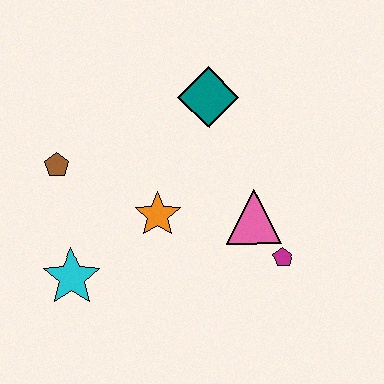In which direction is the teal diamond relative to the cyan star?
The teal diamond is above the cyan star.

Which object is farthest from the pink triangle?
The brown pentagon is farthest from the pink triangle.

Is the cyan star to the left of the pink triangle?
Yes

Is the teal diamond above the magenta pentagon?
Yes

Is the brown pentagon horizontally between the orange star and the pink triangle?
No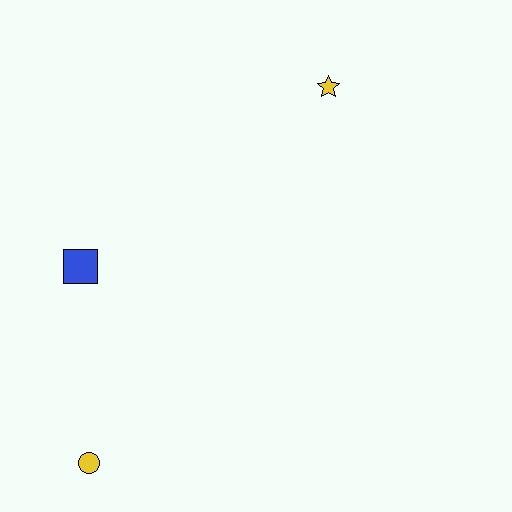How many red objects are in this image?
There are no red objects.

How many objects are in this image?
There are 3 objects.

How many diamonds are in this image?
There are no diamonds.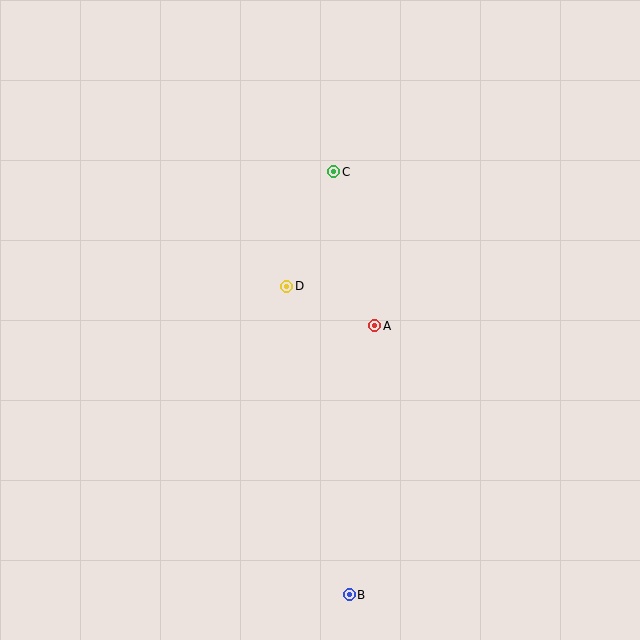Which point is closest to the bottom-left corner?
Point B is closest to the bottom-left corner.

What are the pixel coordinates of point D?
Point D is at (287, 286).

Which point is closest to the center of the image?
Point D at (287, 286) is closest to the center.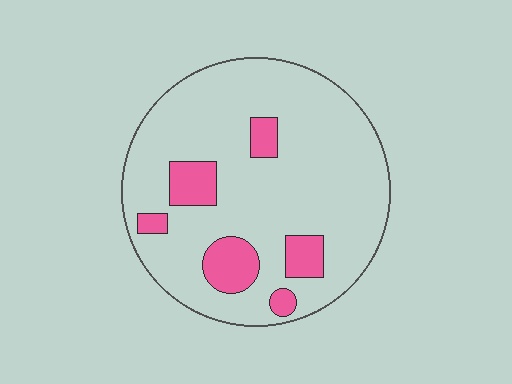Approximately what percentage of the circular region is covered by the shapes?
Approximately 15%.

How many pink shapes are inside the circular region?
6.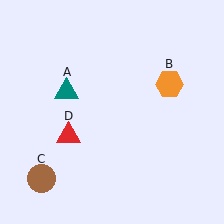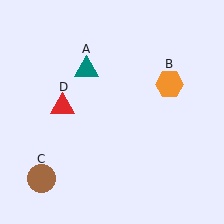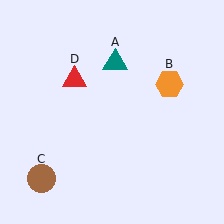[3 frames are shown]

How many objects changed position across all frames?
2 objects changed position: teal triangle (object A), red triangle (object D).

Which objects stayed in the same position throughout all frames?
Orange hexagon (object B) and brown circle (object C) remained stationary.